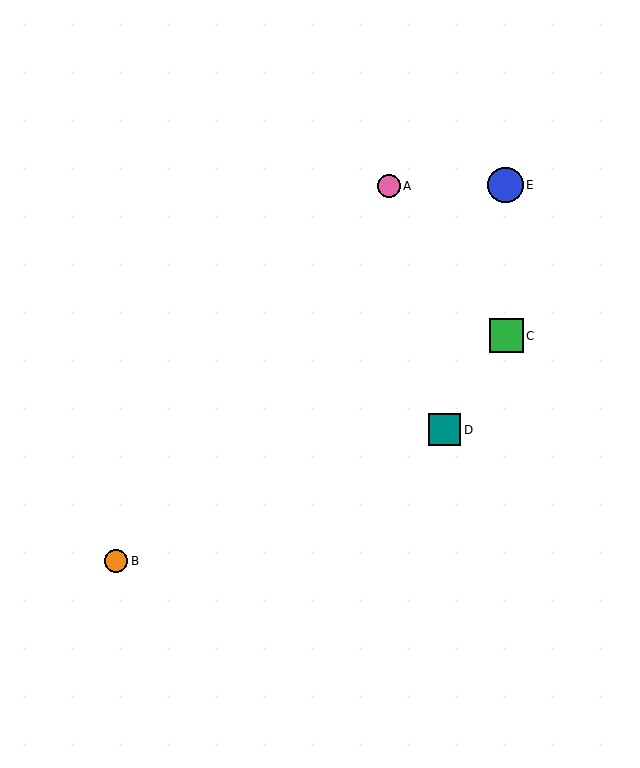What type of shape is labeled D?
Shape D is a teal square.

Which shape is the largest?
The blue circle (labeled E) is the largest.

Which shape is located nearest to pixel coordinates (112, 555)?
The orange circle (labeled B) at (116, 561) is nearest to that location.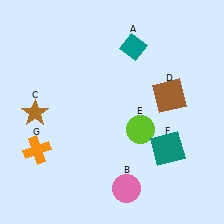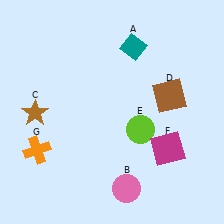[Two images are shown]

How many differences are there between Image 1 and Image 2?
There is 1 difference between the two images.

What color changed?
The square (F) changed from teal in Image 1 to magenta in Image 2.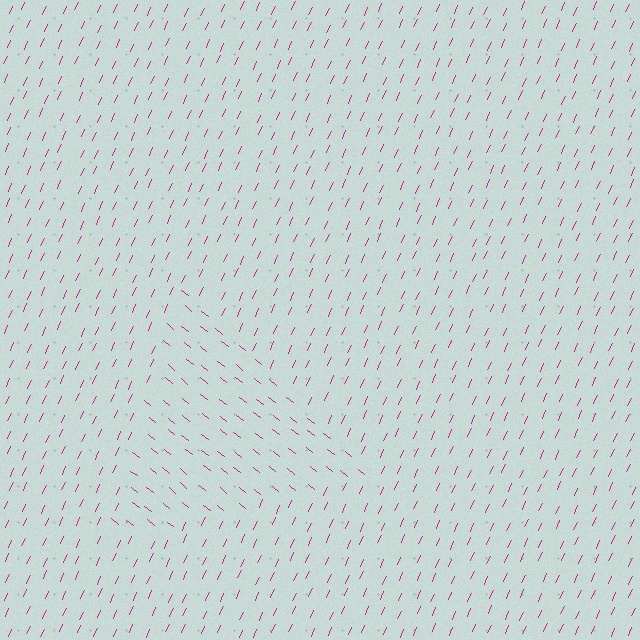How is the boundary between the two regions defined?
The boundary is defined purely by a change in line orientation (approximately 76 degrees difference). All lines are the same color and thickness.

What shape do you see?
I see a triangle.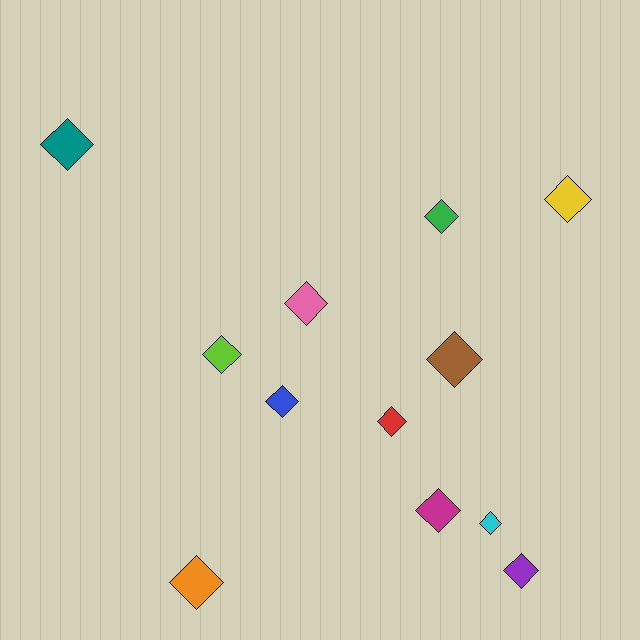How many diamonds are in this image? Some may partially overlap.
There are 12 diamonds.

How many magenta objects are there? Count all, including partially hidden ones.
There is 1 magenta object.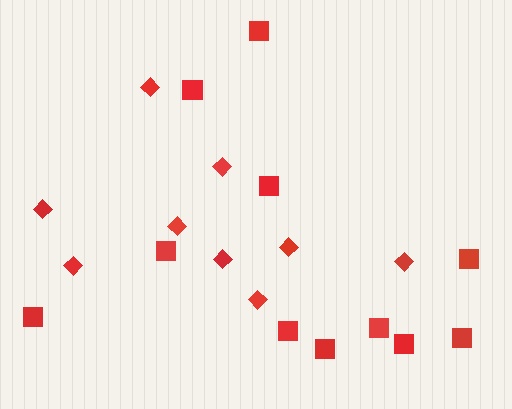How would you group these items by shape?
There are 2 groups: one group of diamonds (9) and one group of squares (11).